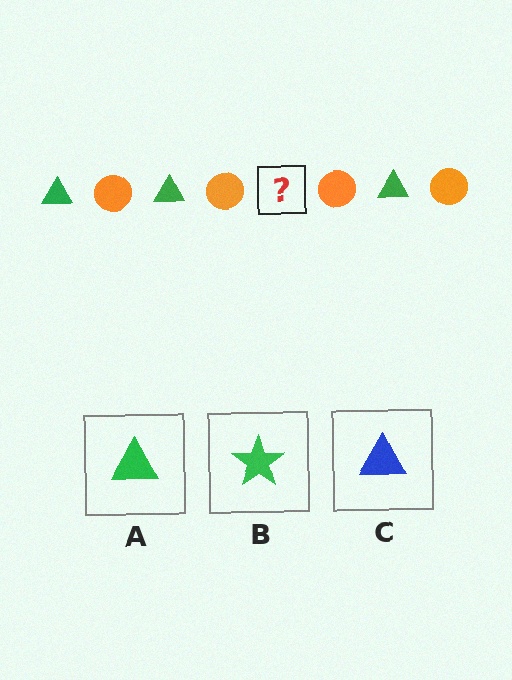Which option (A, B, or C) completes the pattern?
A.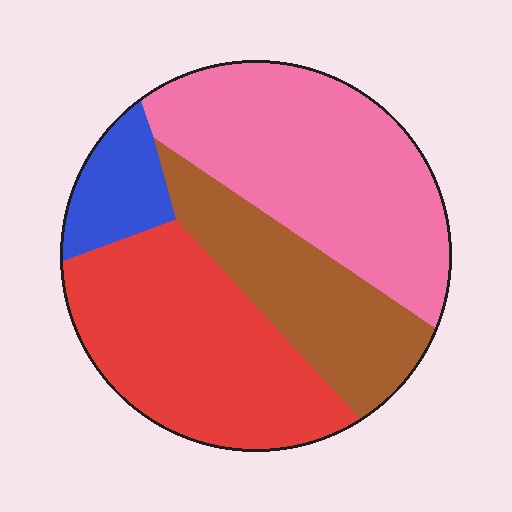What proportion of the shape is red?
Red covers 33% of the shape.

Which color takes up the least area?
Blue, at roughly 10%.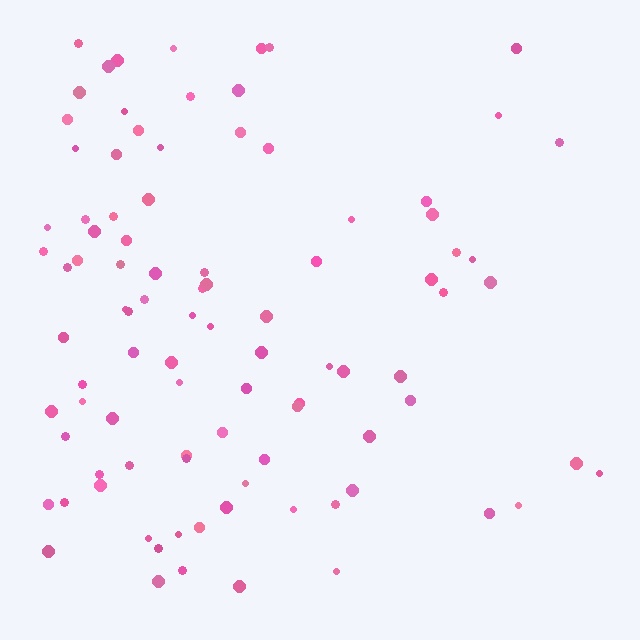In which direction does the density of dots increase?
From right to left, with the left side densest.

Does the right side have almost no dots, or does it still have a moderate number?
Still a moderate number, just noticeably fewer than the left.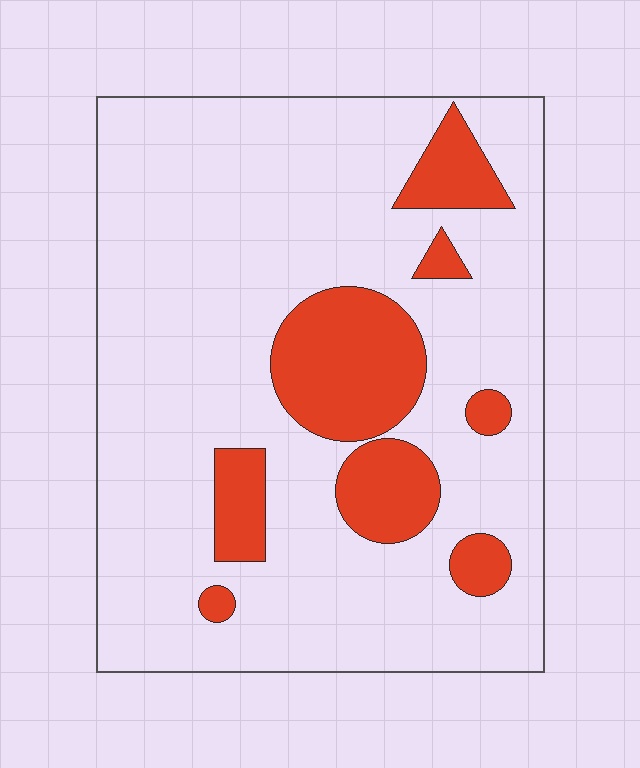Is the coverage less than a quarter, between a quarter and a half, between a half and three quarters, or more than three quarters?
Less than a quarter.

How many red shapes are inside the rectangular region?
8.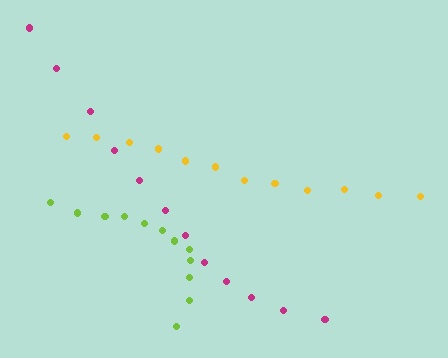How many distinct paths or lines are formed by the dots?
There are 3 distinct paths.